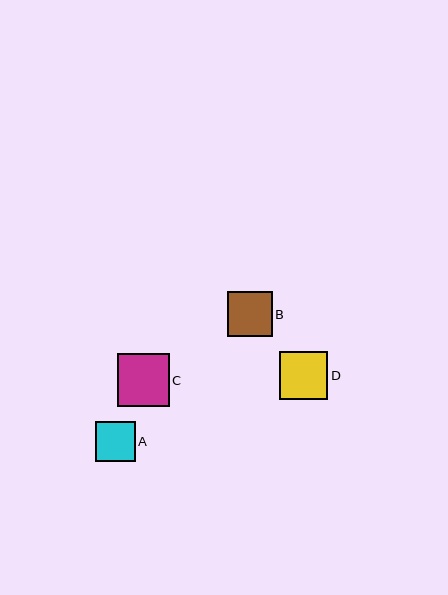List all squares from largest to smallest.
From largest to smallest: C, D, B, A.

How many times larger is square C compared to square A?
Square C is approximately 1.3 times the size of square A.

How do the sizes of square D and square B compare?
Square D and square B are approximately the same size.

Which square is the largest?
Square C is the largest with a size of approximately 52 pixels.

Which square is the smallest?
Square A is the smallest with a size of approximately 40 pixels.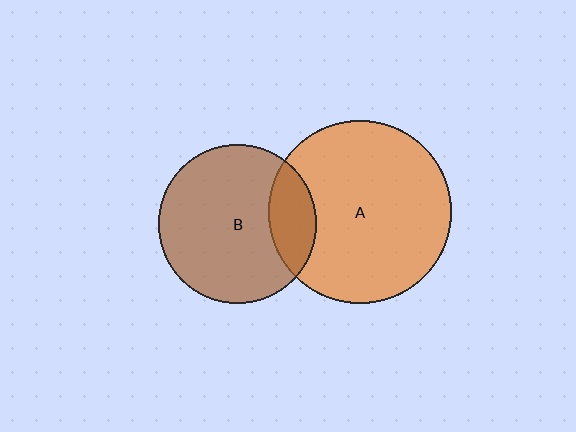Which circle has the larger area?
Circle A (orange).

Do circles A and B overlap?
Yes.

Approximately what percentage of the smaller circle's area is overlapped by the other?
Approximately 20%.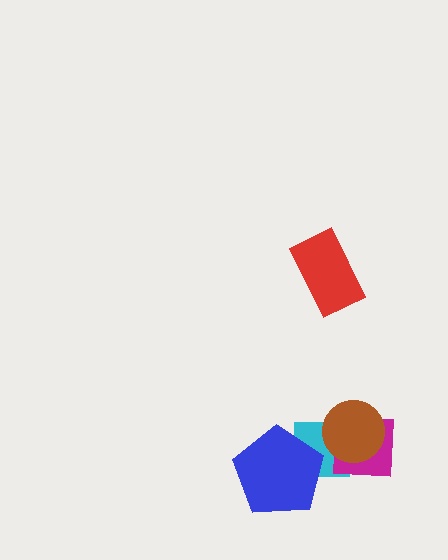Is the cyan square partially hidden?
Yes, it is partially covered by another shape.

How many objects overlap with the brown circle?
2 objects overlap with the brown circle.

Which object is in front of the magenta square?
The brown circle is in front of the magenta square.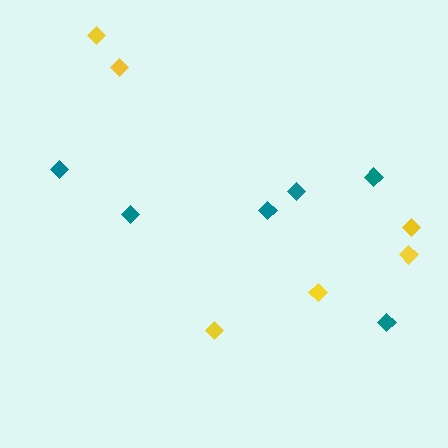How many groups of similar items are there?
There are 2 groups: one group of teal diamonds (6) and one group of yellow diamonds (6).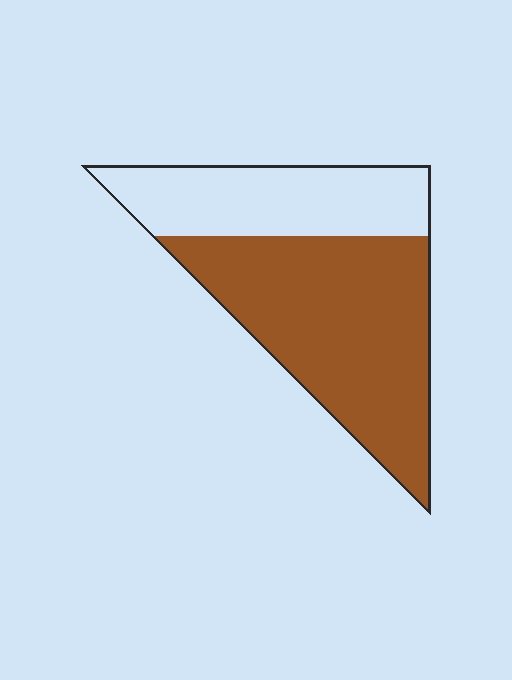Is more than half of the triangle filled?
Yes.